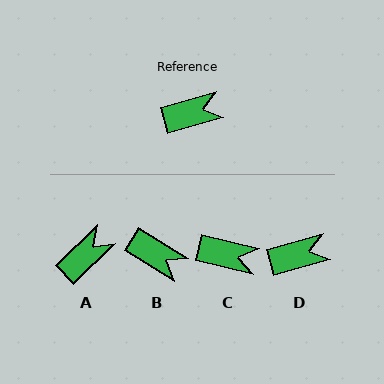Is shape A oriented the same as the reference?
No, it is off by about 29 degrees.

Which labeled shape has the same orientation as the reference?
D.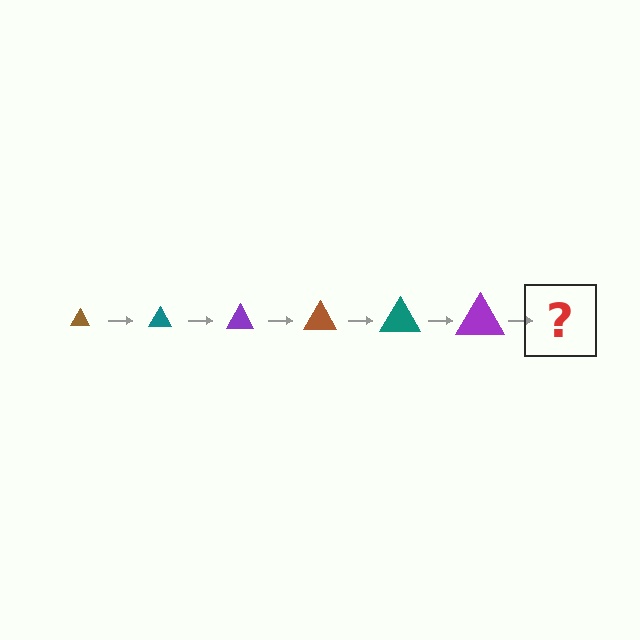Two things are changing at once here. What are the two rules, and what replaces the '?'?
The two rules are that the triangle grows larger each step and the color cycles through brown, teal, and purple. The '?' should be a brown triangle, larger than the previous one.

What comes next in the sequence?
The next element should be a brown triangle, larger than the previous one.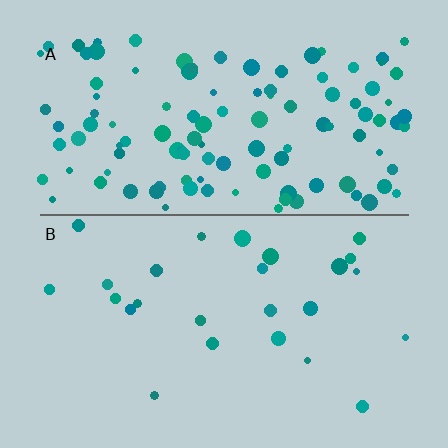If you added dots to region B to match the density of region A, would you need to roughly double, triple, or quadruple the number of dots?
Approximately quadruple.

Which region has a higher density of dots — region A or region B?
A (the top).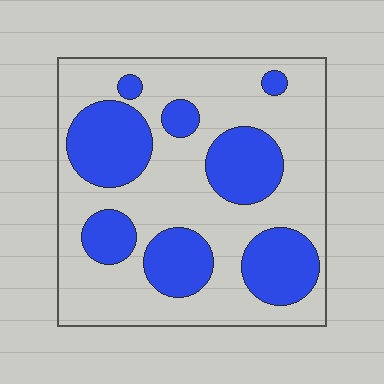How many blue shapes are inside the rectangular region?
8.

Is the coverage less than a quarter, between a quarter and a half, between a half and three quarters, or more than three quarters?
Between a quarter and a half.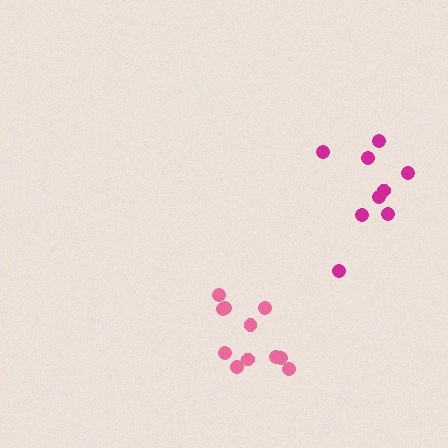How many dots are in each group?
Group 1: 11 dots, Group 2: 9 dots (20 total).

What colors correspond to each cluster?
The clusters are colored: pink, magenta.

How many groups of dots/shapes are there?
There are 2 groups.